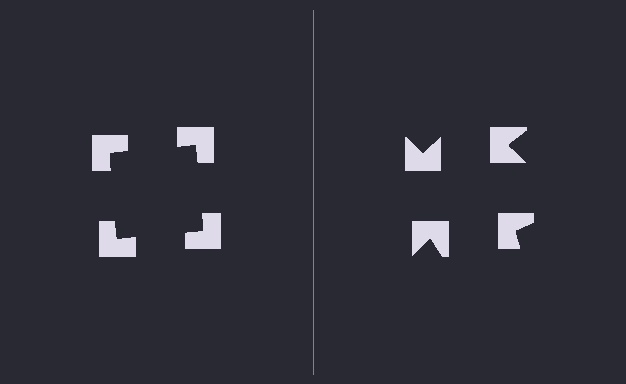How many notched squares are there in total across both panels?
8 — 4 on each side.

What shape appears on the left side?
An illusory square.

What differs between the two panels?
The notched squares are positioned identically on both sides; only the wedge orientations differ. On the left they align to a square; on the right they are misaligned.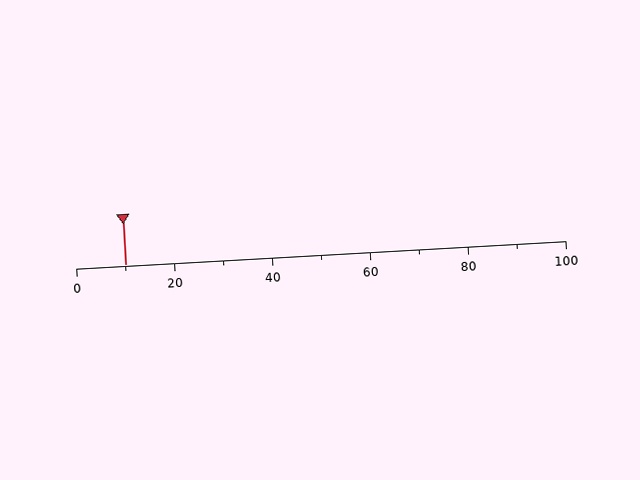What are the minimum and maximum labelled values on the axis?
The axis runs from 0 to 100.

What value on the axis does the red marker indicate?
The marker indicates approximately 10.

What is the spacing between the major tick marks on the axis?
The major ticks are spaced 20 apart.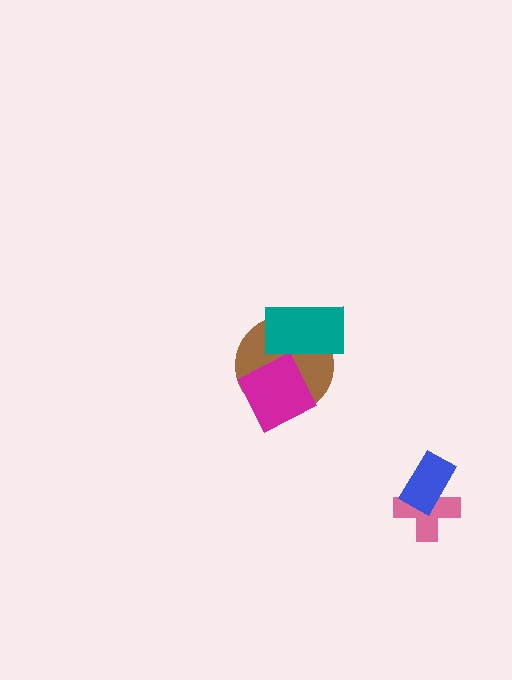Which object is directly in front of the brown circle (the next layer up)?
The magenta diamond is directly in front of the brown circle.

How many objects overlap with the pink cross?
1 object overlaps with the pink cross.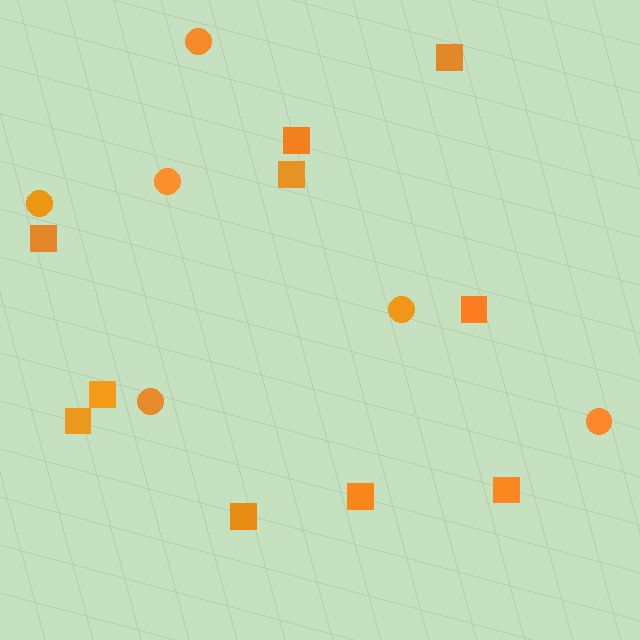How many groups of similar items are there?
There are 2 groups: one group of squares (10) and one group of circles (6).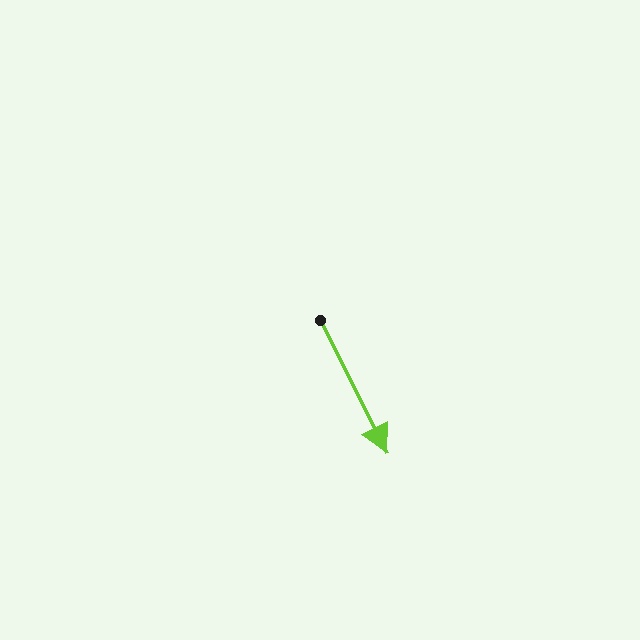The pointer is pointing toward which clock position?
Roughly 5 o'clock.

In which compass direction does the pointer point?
Southeast.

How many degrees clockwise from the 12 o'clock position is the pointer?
Approximately 153 degrees.